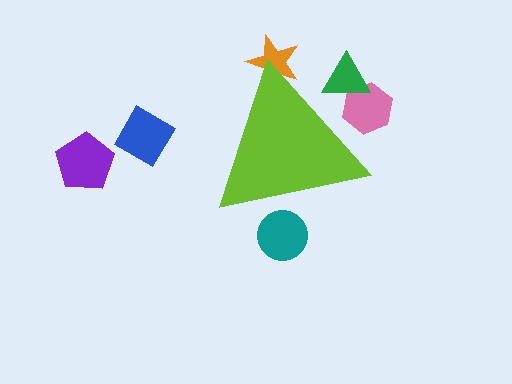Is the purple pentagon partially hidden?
No, the purple pentagon is fully visible.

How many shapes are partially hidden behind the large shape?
4 shapes are partially hidden.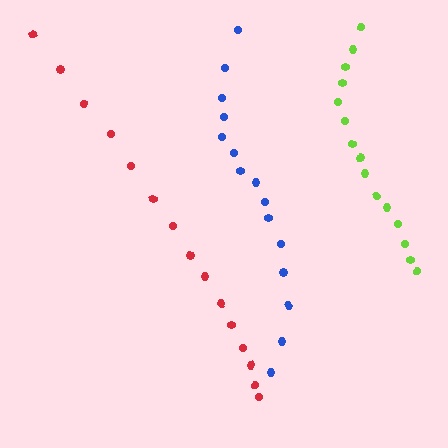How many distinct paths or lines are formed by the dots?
There are 3 distinct paths.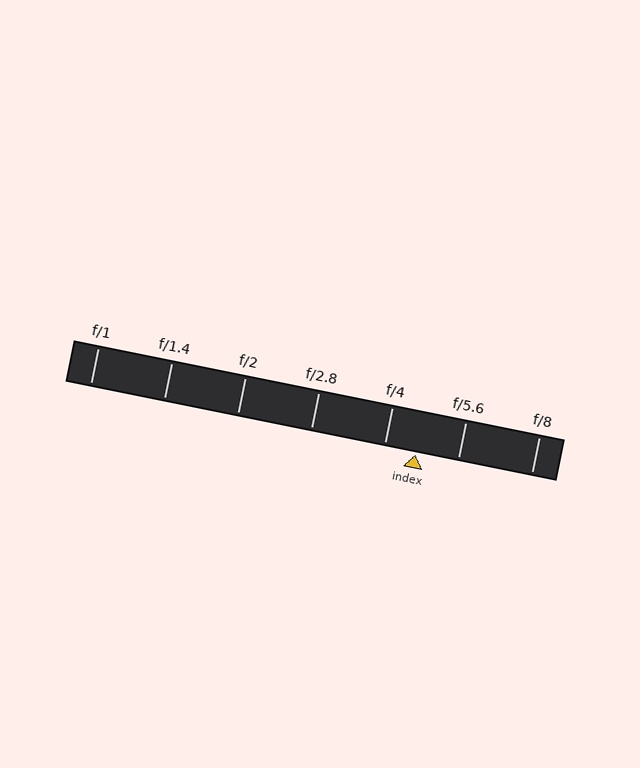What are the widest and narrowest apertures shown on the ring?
The widest aperture shown is f/1 and the narrowest is f/8.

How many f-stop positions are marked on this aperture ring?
There are 7 f-stop positions marked.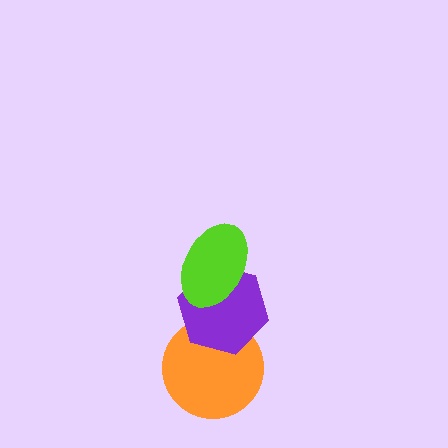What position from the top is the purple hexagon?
The purple hexagon is 2nd from the top.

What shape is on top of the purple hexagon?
The lime ellipse is on top of the purple hexagon.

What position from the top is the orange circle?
The orange circle is 3rd from the top.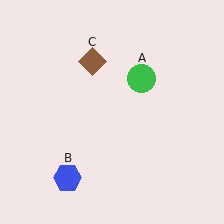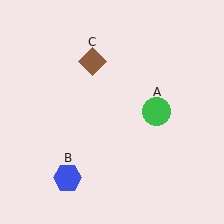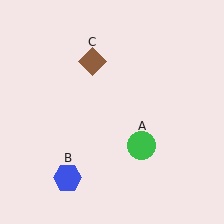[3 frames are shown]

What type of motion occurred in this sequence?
The green circle (object A) rotated clockwise around the center of the scene.